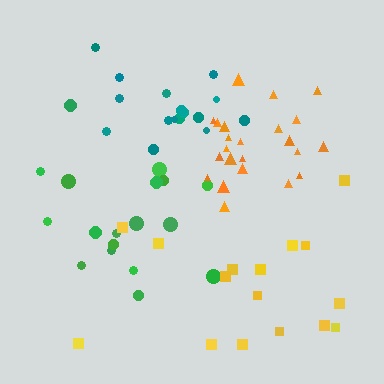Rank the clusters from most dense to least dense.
orange, teal, green, yellow.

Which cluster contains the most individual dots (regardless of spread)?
Orange (23).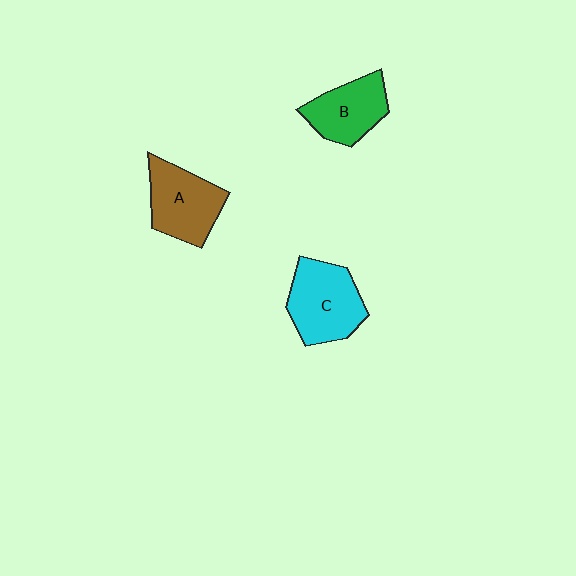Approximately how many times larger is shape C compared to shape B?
Approximately 1.3 times.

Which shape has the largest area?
Shape C (cyan).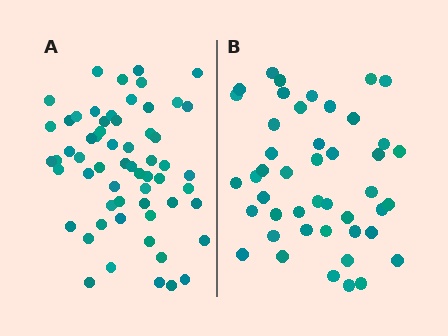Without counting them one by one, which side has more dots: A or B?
Region A (the left region) has more dots.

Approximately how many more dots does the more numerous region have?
Region A has approximately 15 more dots than region B.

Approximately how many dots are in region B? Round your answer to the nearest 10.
About 40 dots. (The exact count is 45, which rounds to 40.)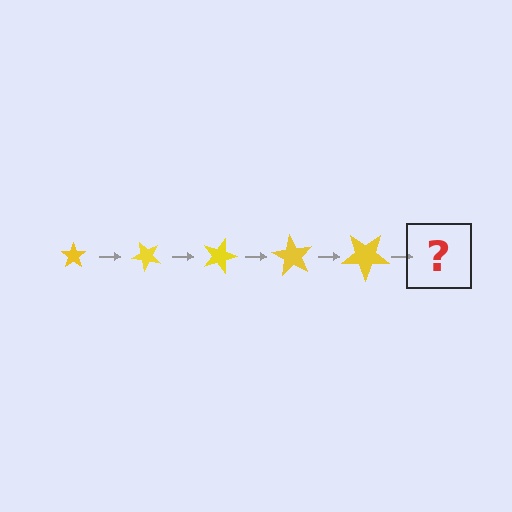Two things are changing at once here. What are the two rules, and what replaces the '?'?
The two rules are that the star grows larger each step and it rotates 45 degrees each step. The '?' should be a star, larger than the previous one and rotated 225 degrees from the start.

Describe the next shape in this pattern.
It should be a star, larger than the previous one and rotated 225 degrees from the start.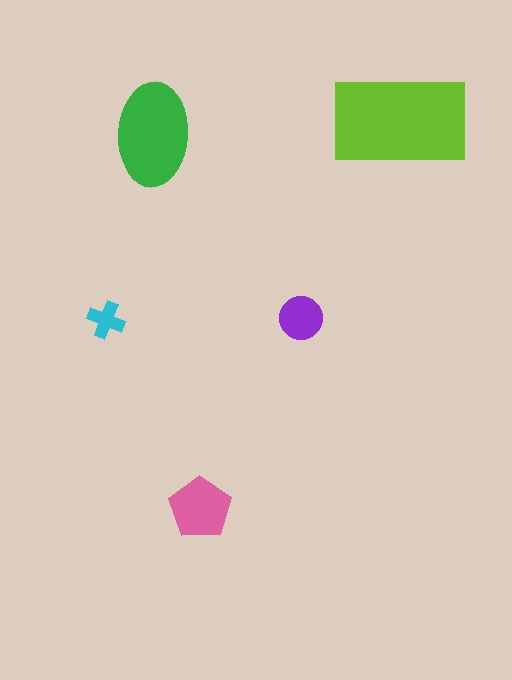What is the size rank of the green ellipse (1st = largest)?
2nd.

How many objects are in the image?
There are 5 objects in the image.